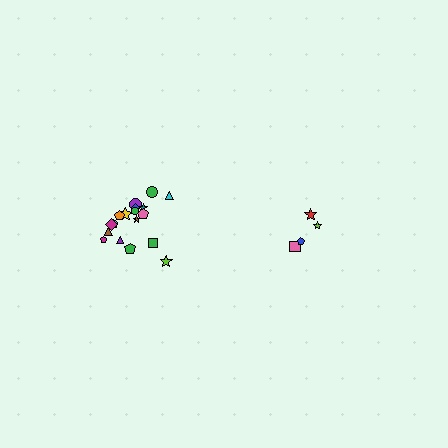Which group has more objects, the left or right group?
The left group.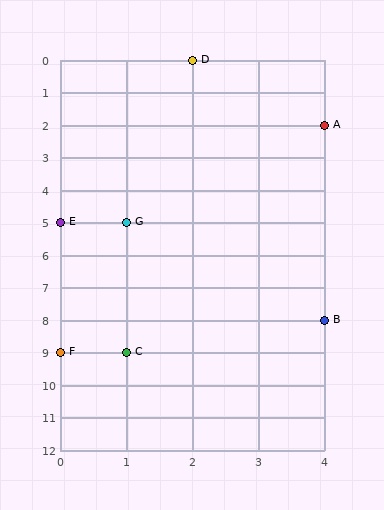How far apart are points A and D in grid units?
Points A and D are 2 columns and 2 rows apart (about 2.8 grid units diagonally).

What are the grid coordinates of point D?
Point D is at grid coordinates (2, 0).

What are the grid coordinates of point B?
Point B is at grid coordinates (4, 8).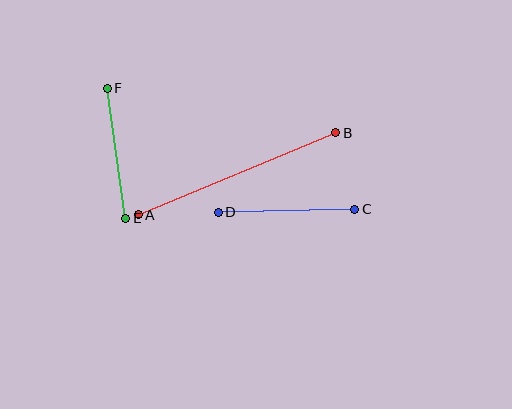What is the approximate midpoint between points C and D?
The midpoint is at approximately (287, 211) pixels.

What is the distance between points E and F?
The distance is approximately 131 pixels.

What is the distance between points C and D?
The distance is approximately 136 pixels.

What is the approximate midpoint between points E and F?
The midpoint is at approximately (117, 153) pixels.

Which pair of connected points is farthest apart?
Points A and B are farthest apart.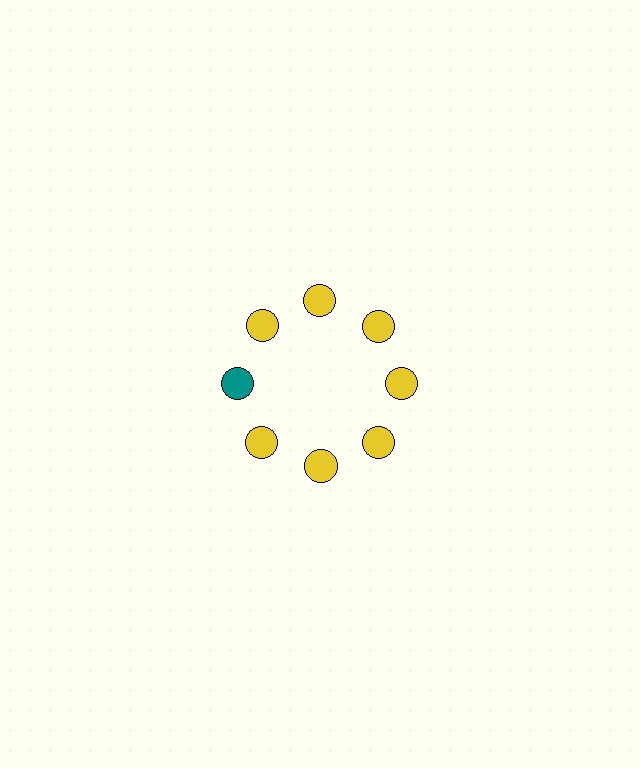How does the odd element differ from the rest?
It has a different color: teal instead of yellow.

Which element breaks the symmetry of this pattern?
The teal circle at roughly the 9 o'clock position breaks the symmetry. All other shapes are yellow circles.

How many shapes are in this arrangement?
There are 8 shapes arranged in a ring pattern.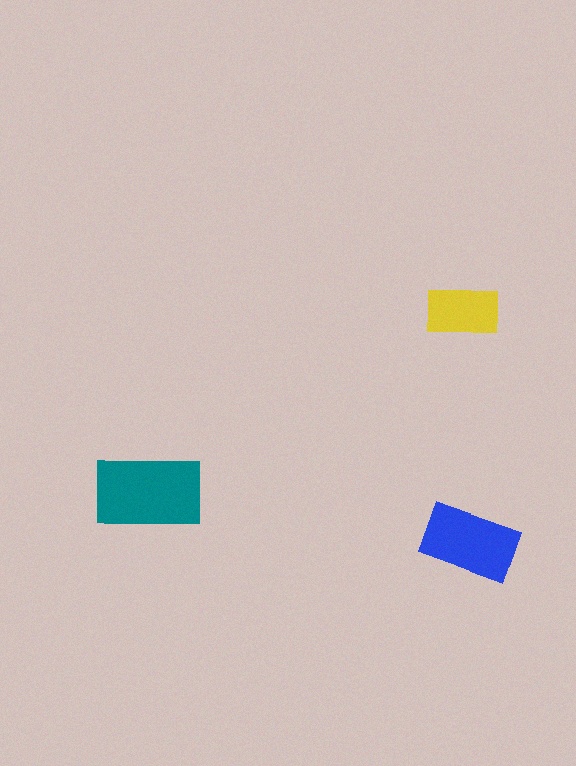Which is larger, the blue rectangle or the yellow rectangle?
The blue one.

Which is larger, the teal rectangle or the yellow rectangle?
The teal one.